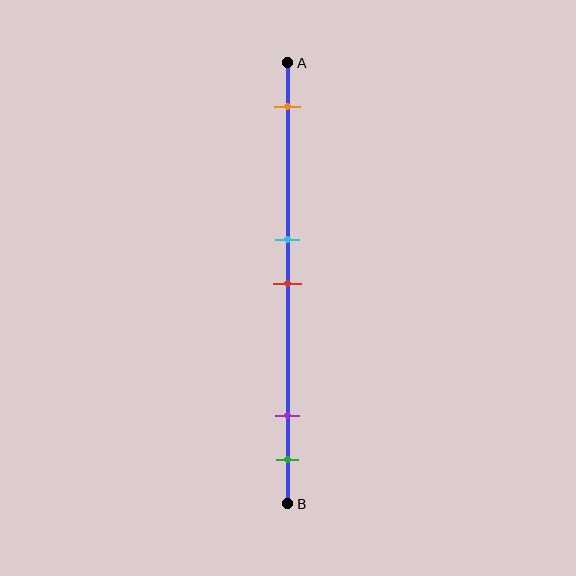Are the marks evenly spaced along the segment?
No, the marks are not evenly spaced.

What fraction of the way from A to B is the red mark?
The red mark is approximately 50% (0.5) of the way from A to B.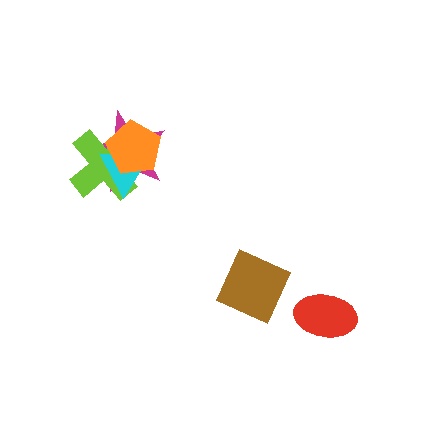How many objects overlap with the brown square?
0 objects overlap with the brown square.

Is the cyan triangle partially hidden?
Yes, it is partially covered by another shape.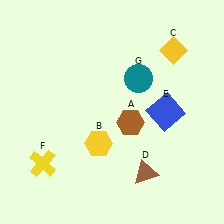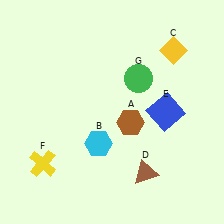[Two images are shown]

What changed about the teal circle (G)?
In Image 1, G is teal. In Image 2, it changed to green.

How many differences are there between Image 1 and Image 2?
There are 2 differences between the two images.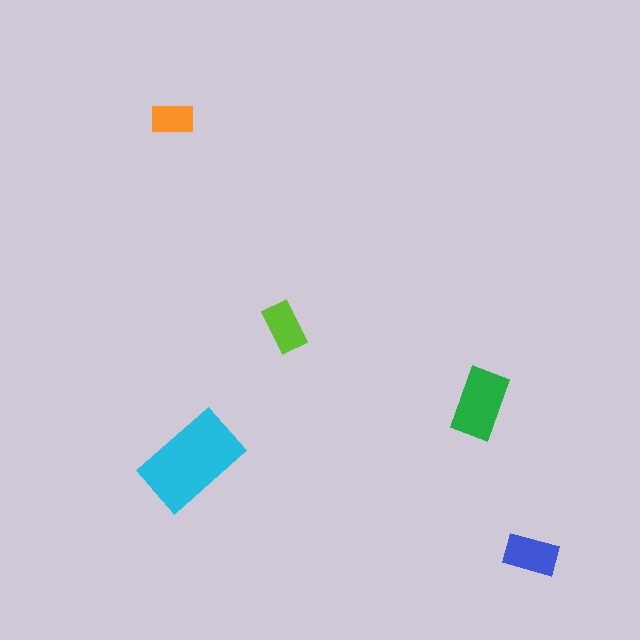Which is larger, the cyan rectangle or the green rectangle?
The cyan one.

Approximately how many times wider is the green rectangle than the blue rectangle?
About 1.5 times wider.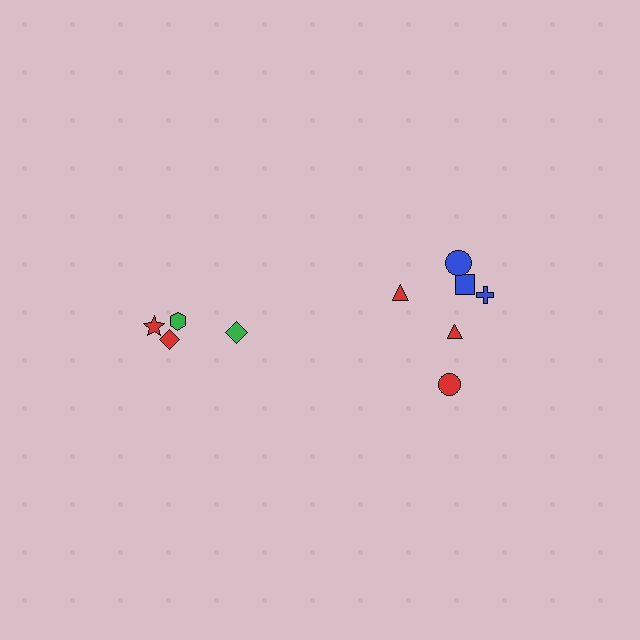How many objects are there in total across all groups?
There are 10 objects.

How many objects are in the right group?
There are 6 objects.